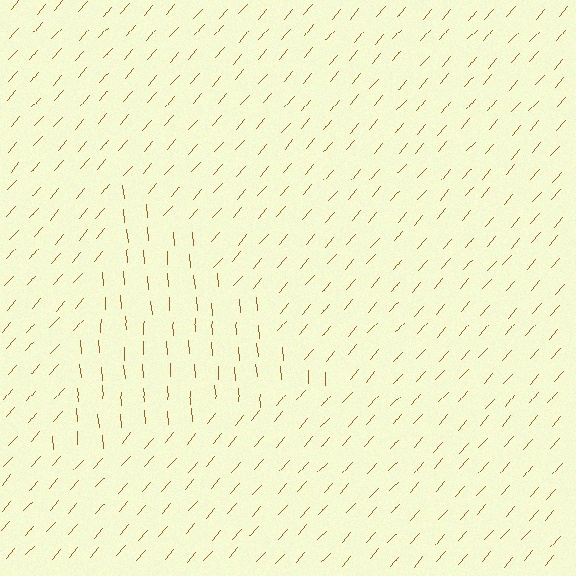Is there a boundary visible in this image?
Yes, there is a texture boundary formed by a change in line orientation.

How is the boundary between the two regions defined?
The boundary is defined purely by a change in line orientation (approximately 45 degrees difference). All lines are the same color and thickness.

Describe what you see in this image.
The image is filled with small brown line segments. A triangle region in the image has lines oriented differently from the surrounding lines, creating a visible texture boundary.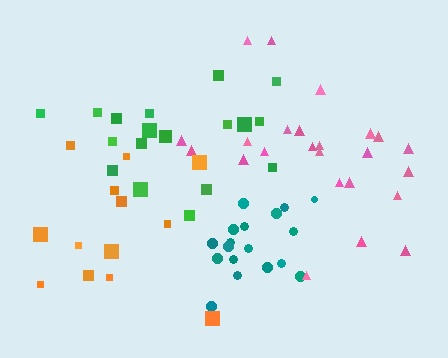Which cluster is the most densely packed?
Teal.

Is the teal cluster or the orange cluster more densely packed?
Teal.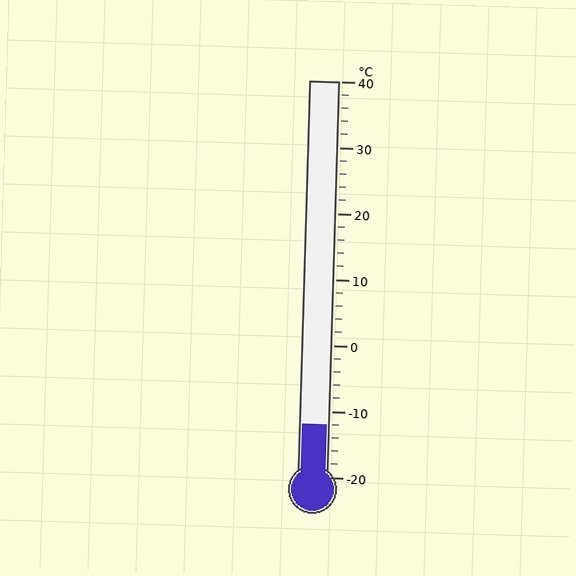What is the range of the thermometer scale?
The thermometer scale ranges from -20°C to 40°C.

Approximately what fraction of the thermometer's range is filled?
The thermometer is filled to approximately 15% of its range.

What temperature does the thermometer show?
The thermometer shows approximately -12°C.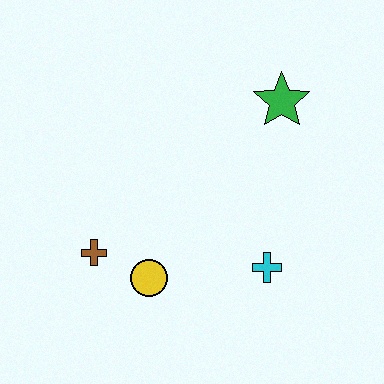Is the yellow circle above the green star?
No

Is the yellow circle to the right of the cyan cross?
No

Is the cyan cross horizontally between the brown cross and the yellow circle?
No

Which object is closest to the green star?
The cyan cross is closest to the green star.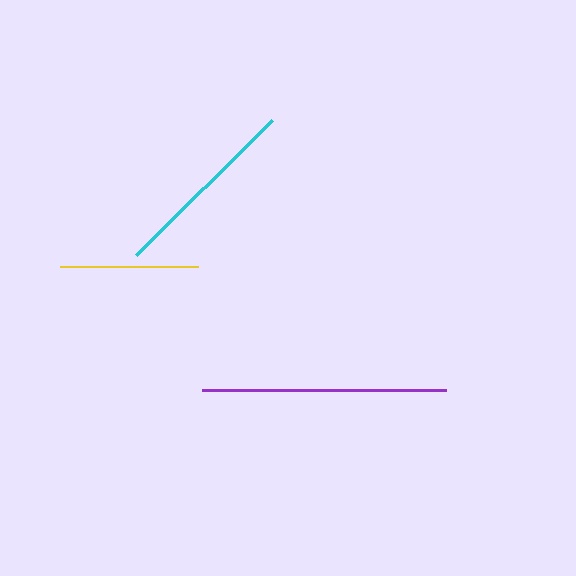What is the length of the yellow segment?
The yellow segment is approximately 138 pixels long.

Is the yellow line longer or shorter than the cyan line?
The cyan line is longer than the yellow line.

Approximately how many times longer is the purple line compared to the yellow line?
The purple line is approximately 1.8 times the length of the yellow line.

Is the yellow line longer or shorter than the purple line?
The purple line is longer than the yellow line.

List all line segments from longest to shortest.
From longest to shortest: purple, cyan, yellow.